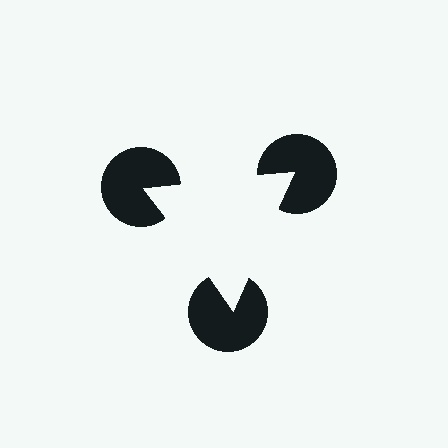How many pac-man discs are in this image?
There are 3 — one at each vertex of the illusory triangle.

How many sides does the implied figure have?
3 sides.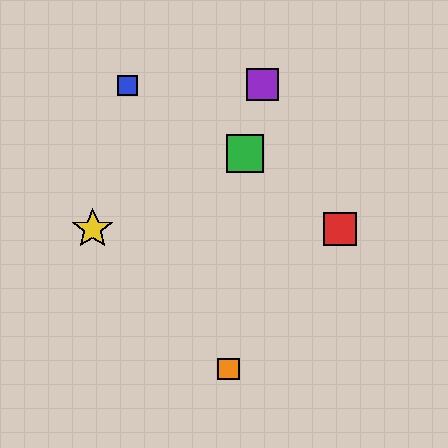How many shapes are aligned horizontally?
2 shapes (the red square, the yellow star) are aligned horizontally.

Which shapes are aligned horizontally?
The red square, the yellow star are aligned horizontally.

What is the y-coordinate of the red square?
The red square is at y≈229.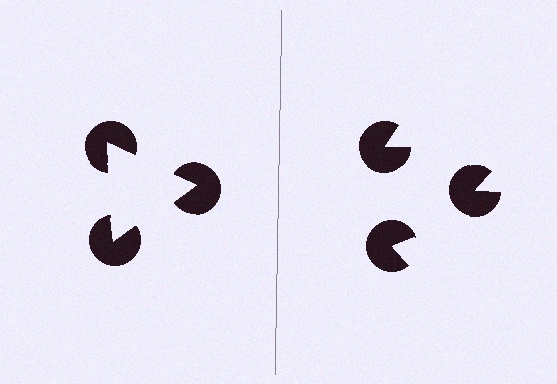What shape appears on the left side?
An illusory triangle.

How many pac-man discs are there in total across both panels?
6 — 3 on each side.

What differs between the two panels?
The pac-man discs are positioned identically on both sides; only the wedge orientations differ. On the left they align to a triangle; on the right they are misaligned.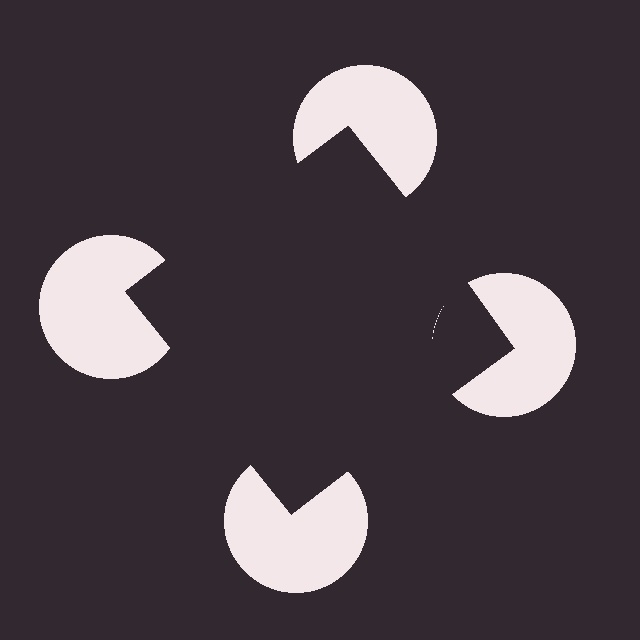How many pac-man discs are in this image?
There are 4 — one at each vertex of the illusory square.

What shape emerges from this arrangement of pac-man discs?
An illusory square — its edges are inferred from the aligned wedge cuts in the pac-man discs, not physically drawn.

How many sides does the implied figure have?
4 sides.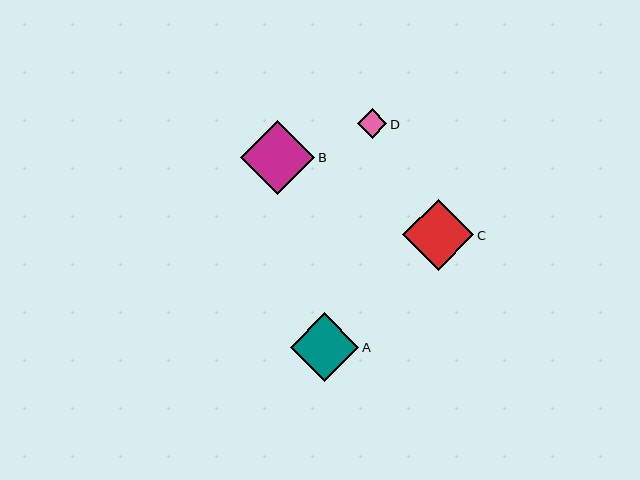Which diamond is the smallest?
Diamond D is the smallest with a size of approximately 29 pixels.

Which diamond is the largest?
Diamond B is the largest with a size of approximately 74 pixels.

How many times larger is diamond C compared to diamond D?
Diamond C is approximately 2.4 times the size of diamond D.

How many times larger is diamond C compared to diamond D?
Diamond C is approximately 2.4 times the size of diamond D.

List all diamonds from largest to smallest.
From largest to smallest: B, C, A, D.